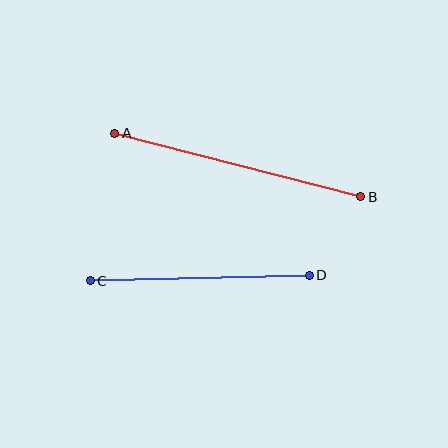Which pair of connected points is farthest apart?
Points A and B are farthest apart.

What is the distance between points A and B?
The distance is approximately 254 pixels.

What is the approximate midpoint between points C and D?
The midpoint is at approximately (200, 278) pixels.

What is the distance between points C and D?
The distance is approximately 219 pixels.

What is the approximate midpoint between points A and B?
The midpoint is at approximately (238, 165) pixels.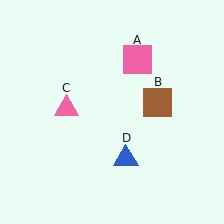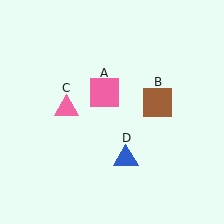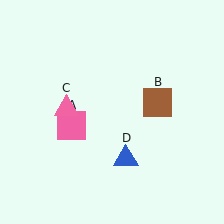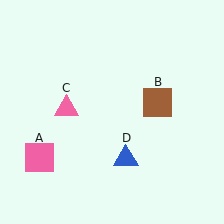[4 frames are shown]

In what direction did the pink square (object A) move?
The pink square (object A) moved down and to the left.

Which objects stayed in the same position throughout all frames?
Brown square (object B) and pink triangle (object C) and blue triangle (object D) remained stationary.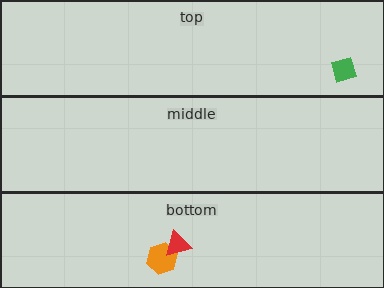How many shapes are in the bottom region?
2.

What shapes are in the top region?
The green square.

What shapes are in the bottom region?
The orange hexagon, the red triangle.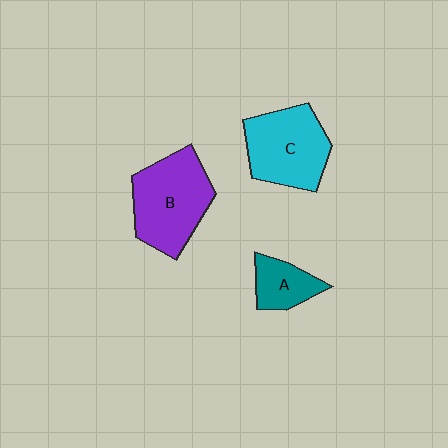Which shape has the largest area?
Shape B (purple).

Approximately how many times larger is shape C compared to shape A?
Approximately 2.1 times.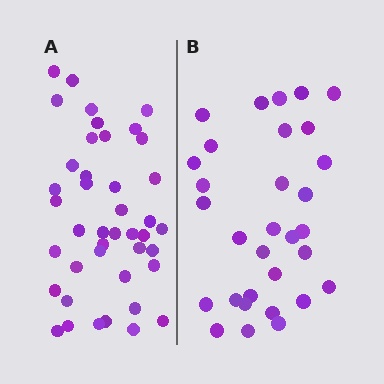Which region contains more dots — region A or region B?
Region A (the left region) has more dots.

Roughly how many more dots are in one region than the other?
Region A has roughly 12 or so more dots than region B.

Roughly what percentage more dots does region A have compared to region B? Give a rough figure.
About 35% more.